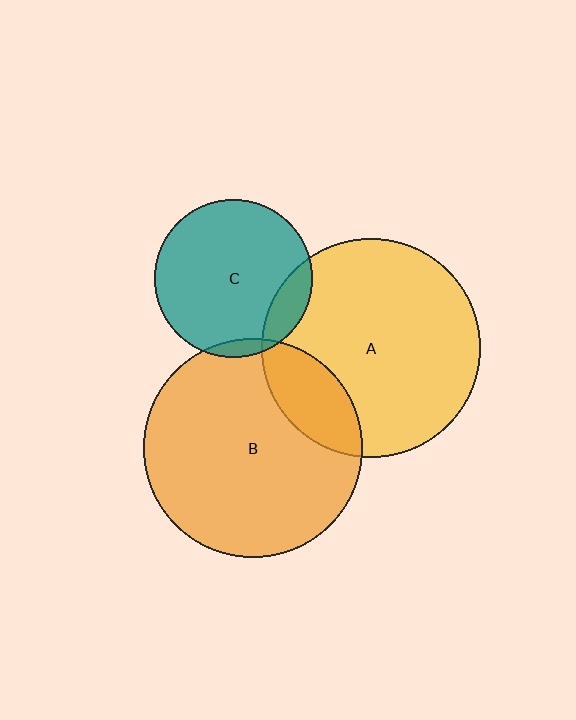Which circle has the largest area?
Circle A (yellow).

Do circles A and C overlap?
Yes.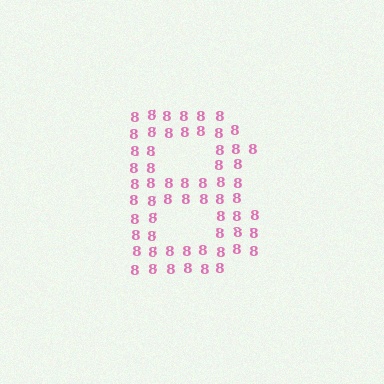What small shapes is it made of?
It is made of small digit 8's.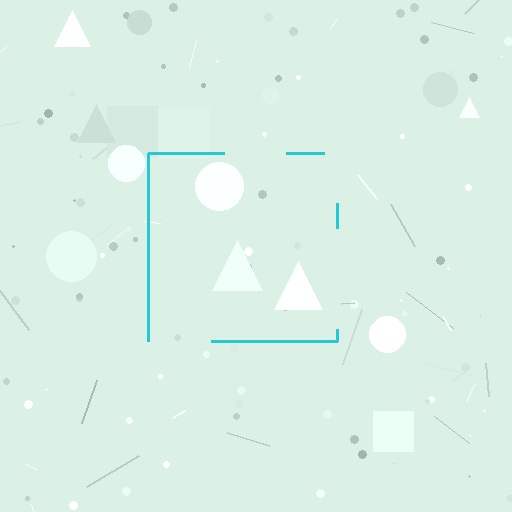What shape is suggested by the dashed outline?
The dashed outline suggests a square.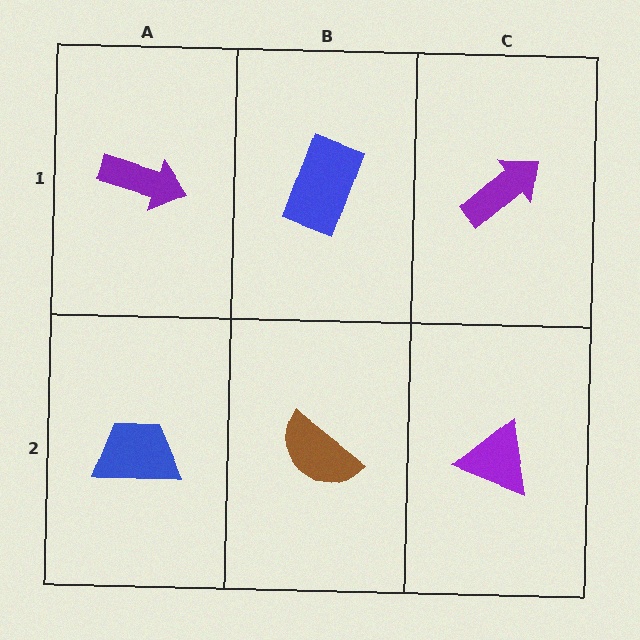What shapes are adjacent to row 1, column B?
A brown semicircle (row 2, column B), a purple arrow (row 1, column A), a purple arrow (row 1, column C).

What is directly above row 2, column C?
A purple arrow.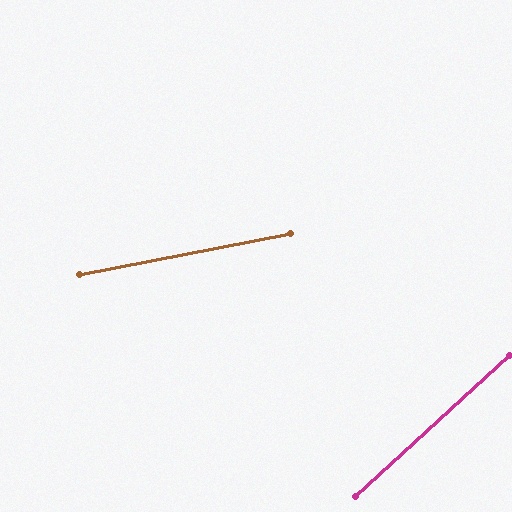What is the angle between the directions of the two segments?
Approximately 32 degrees.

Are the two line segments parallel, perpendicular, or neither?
Neither parallel nor perpendicular — they differ by about 32°.